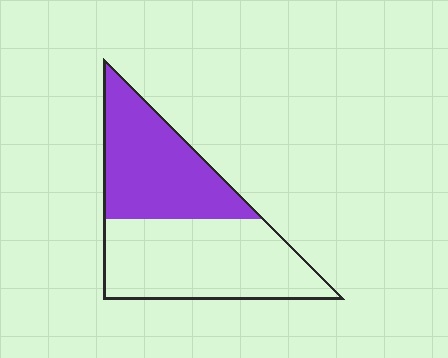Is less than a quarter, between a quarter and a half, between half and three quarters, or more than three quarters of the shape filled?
Between a quarter and a half.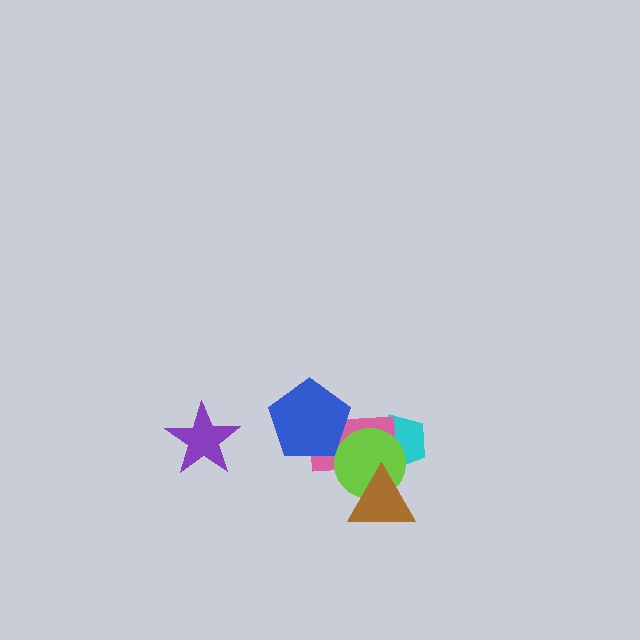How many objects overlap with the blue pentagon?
1 object overlaps with the blue pentagon.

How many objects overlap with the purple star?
0 objects overlap with the purple star.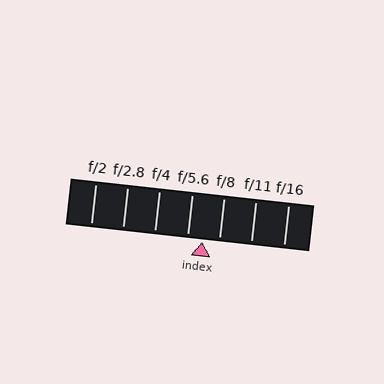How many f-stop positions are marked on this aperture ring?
There are 7 f-stop positions marked.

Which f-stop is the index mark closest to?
The index mark is closest to f/5.6.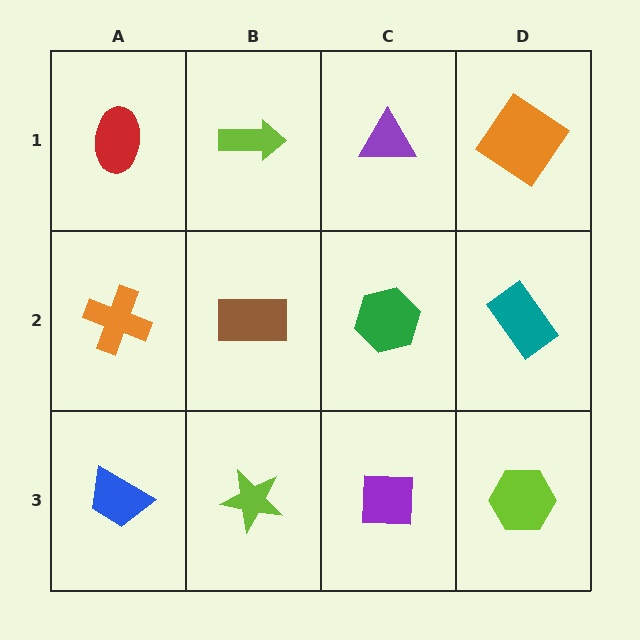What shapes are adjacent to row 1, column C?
A green hexagon (row 2, column C), a lime arrow (row 1, column B), an orange diamond (row 1, column D).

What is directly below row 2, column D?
A lime hexagon.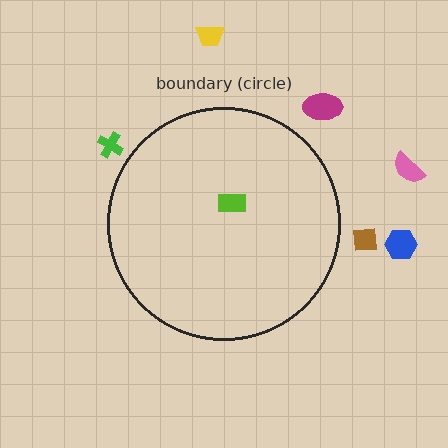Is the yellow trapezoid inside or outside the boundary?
Outside.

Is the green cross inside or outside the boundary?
Outside.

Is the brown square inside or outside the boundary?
Outside.